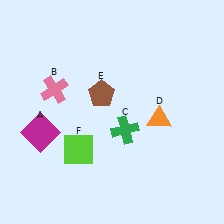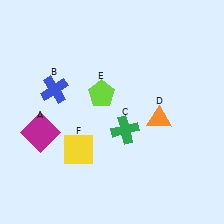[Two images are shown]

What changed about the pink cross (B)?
In Image 1, B is pink. In Image 2, it changed to blue.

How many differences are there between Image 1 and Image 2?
There are 3 differences between the two images.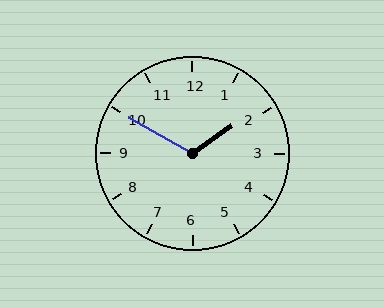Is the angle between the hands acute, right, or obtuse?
It is obtuse.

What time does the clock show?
1:50.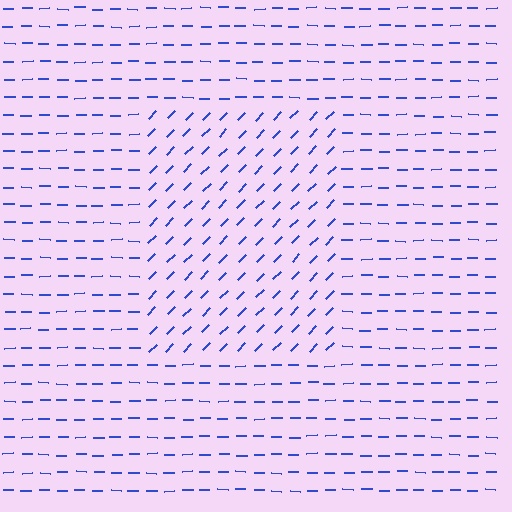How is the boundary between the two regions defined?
The boundary is defined purely by a change in line orientation (approximately 45 degrees difference). All lines are the same color and thickness.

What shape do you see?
I see a rectangle.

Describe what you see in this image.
The image is filled with small blue line segments. A rectangle region in the image has lines oriented differently from the surrounding lines, creating a visible texture boundary.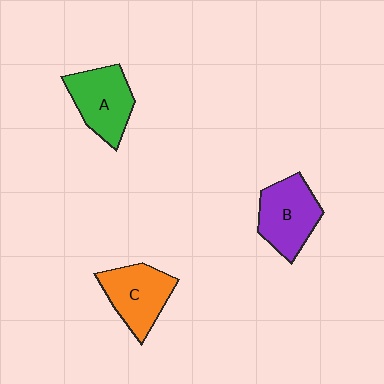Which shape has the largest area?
Shape B (purple).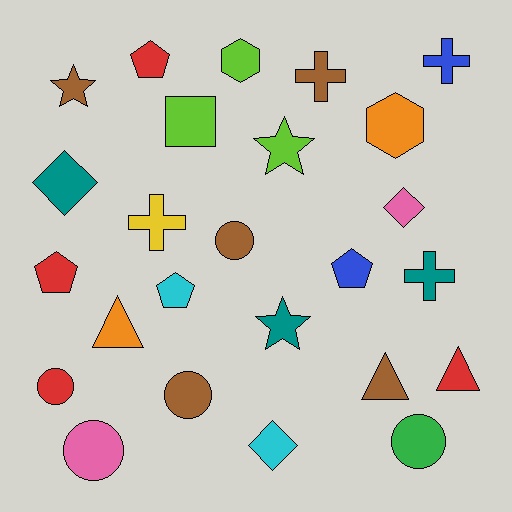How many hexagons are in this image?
There are 2 hexagons.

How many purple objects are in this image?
There are no purple objects.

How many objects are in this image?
There are 25 objects.